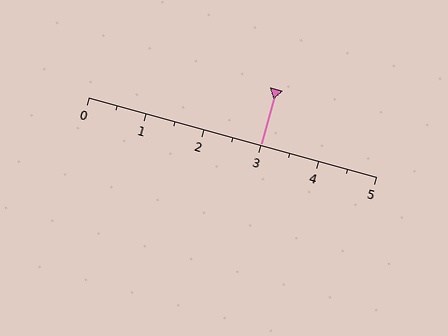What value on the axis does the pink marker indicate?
The marker indicates approximately 3.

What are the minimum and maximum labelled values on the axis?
The axis runs from 0 to 5.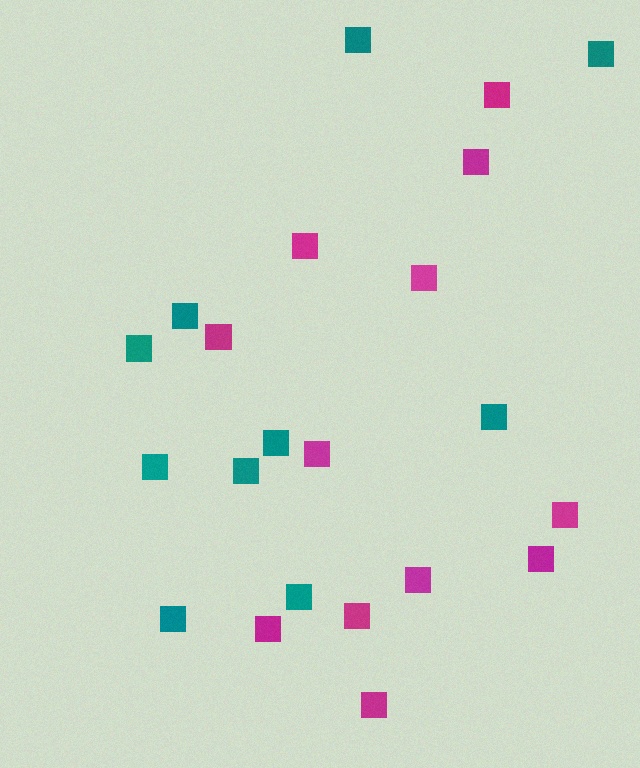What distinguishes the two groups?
There are 2 groups: one group of teal squares (10) and one group of magenta squares (12).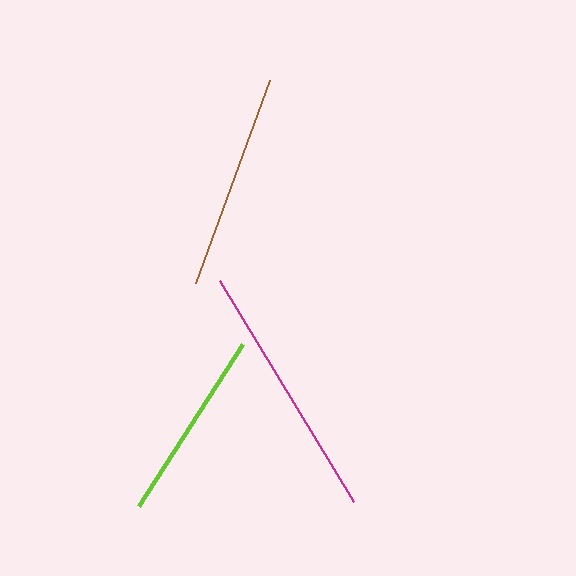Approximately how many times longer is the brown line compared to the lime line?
The brown line is approximately 1.1 times the length of the lime line.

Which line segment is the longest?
The magenta line is the longest at approximately 259 pixels.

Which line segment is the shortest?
The lime line is the shortest at approximately 192 pixels.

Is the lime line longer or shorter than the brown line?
The brown line is longer than the lime line.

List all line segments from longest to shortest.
From longest to shortest: magenta, brown, lime.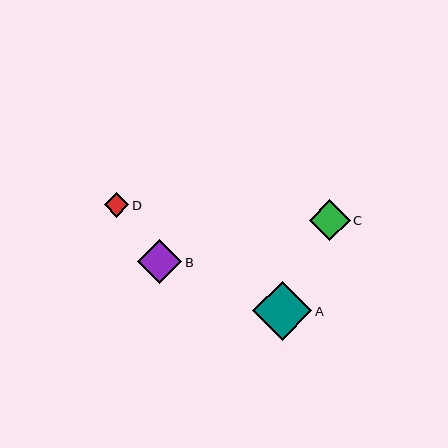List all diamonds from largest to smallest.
From largest to smallest: A, B, C, D.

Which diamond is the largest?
Diamond A is the largest with a size of approximately 59 pixels.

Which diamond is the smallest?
Diamond D is the smallest with a size of approximately 25 pixels.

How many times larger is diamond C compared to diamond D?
Diamond C is approximately 1.7 times the size of diamond D.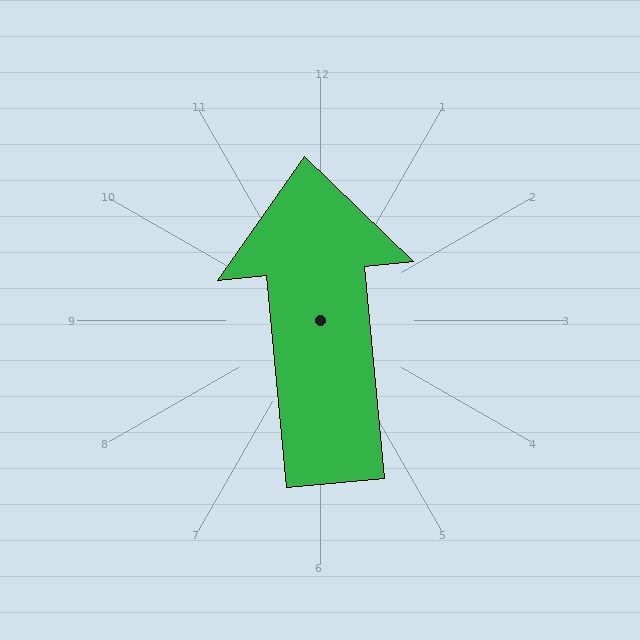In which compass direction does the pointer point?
North.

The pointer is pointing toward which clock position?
Roughly 12 o'clock.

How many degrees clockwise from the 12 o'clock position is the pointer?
Approximately 355 degrees.